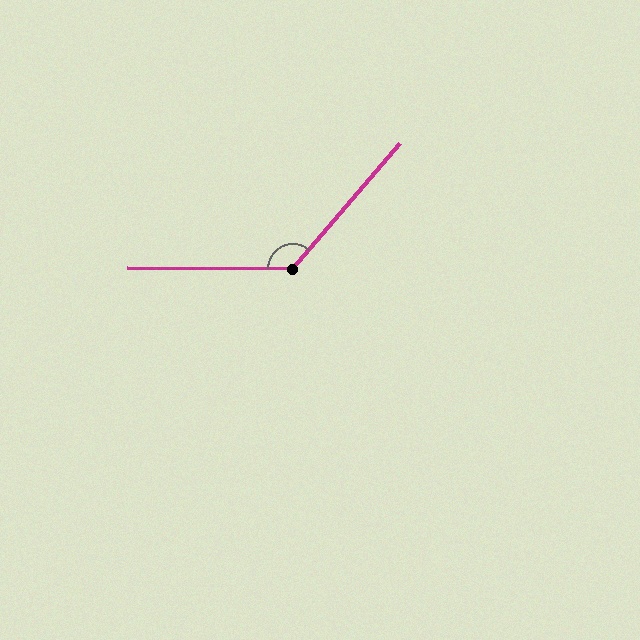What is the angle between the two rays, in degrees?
Approximately 130 degrees.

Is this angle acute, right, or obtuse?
It is obtuse.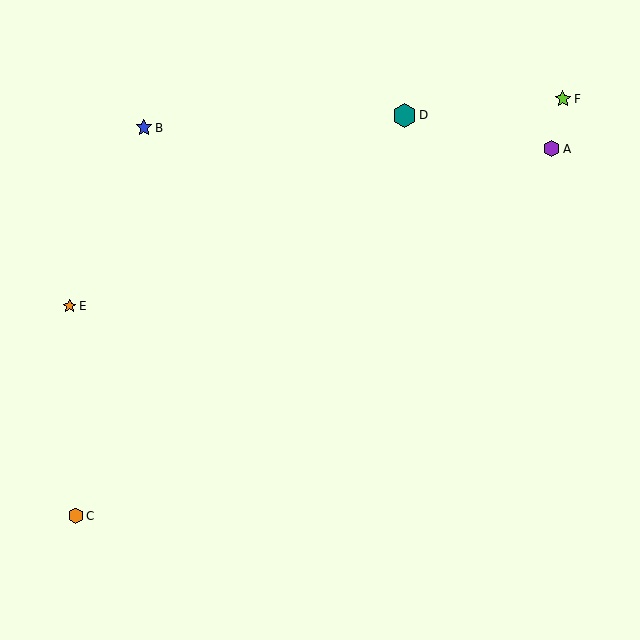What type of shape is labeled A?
Shape A is a purple hexagon.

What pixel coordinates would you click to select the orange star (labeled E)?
Click at (69, 306) to select the orange star E.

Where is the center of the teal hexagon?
The center of the teal hexagon is at (405, 115).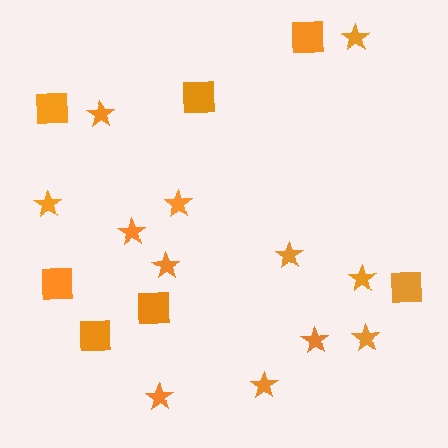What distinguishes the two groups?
There are 2 groups: one group of stars (12) and one group of squares (7).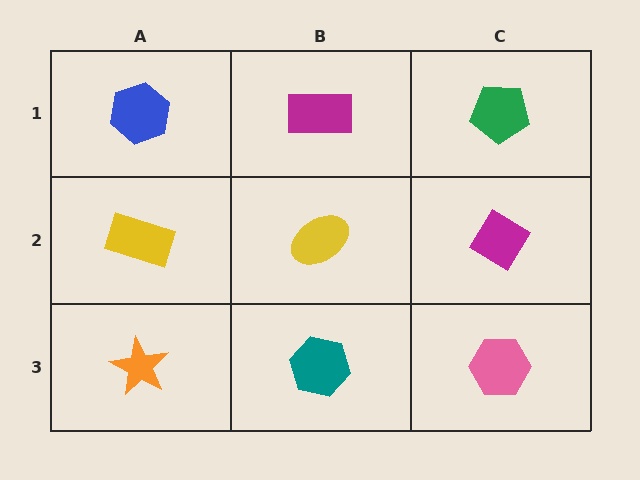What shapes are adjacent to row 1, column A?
A yellow rectangle (row 2, column A), a magenta rectangle (row 1, column B).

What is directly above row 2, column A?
A blue hexagon.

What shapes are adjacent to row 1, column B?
A yellow ellipse (row 2, column B), a blue hexagon (row 1, column A), a green pentagon (row 1, column C).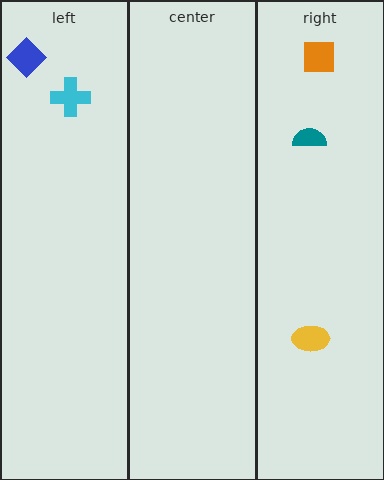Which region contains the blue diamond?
The left region.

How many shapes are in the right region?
3.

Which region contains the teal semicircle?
The right region.